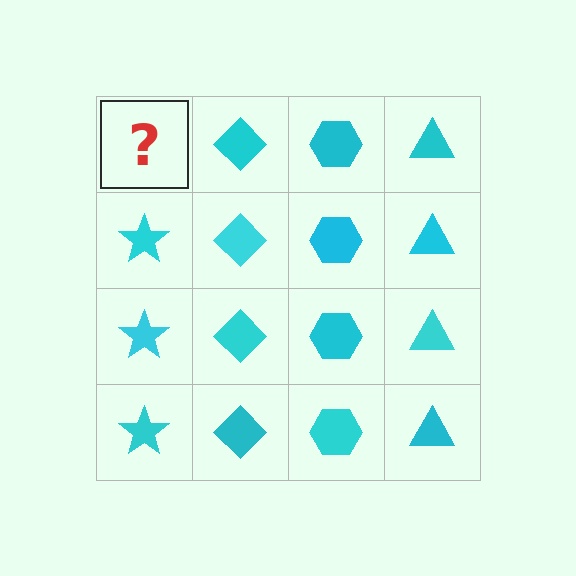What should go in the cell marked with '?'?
The missing cell should contain a cyan star.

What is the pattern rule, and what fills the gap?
The rule is that each column has a consistent shape. The gap should be filled with a cyan star.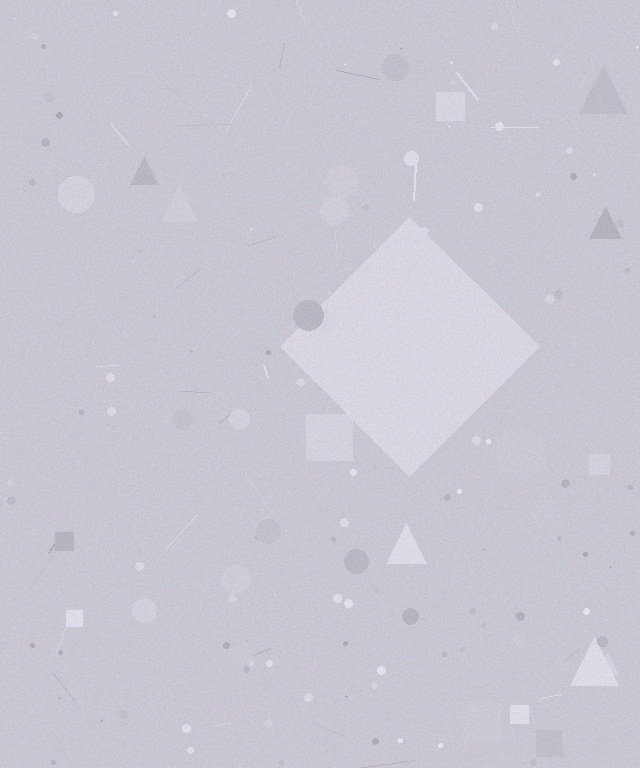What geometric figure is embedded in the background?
A diamond is embedded in the background.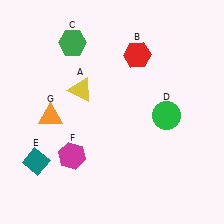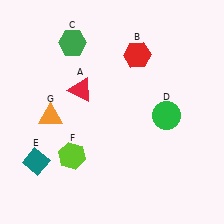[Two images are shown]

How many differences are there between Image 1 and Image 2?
There are 2 differences between the two images.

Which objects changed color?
A changed from yellow to red. F changed from magenta to lime.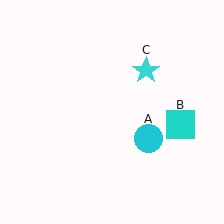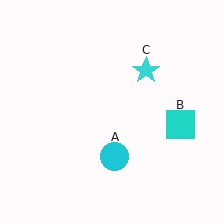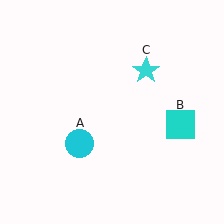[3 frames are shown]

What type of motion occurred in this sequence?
The cyan circle (object A) rotated clockwise around the center of the scene.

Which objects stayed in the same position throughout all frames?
Cyan square (object B) and cyan star (object C) remained stationary.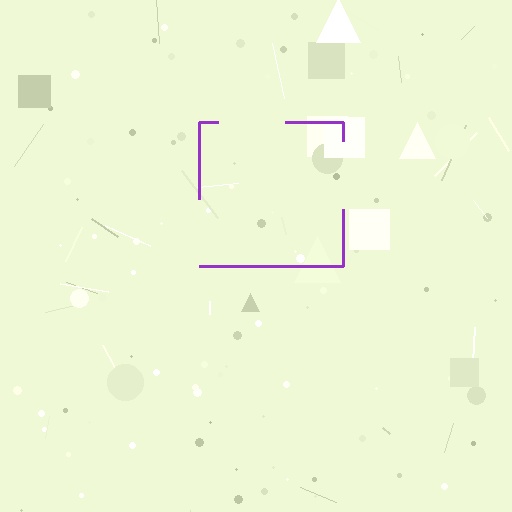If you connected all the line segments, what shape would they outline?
They would outline a square.